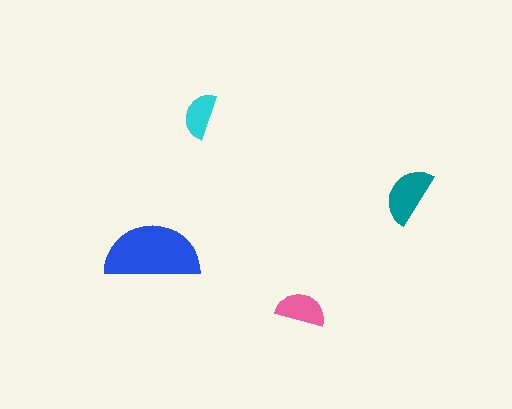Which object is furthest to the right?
The teal semicircle is rightmost.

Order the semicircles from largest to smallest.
the blue one, the teal one, the pink one, the cyan one.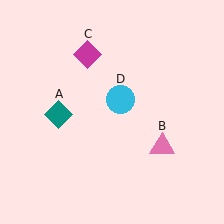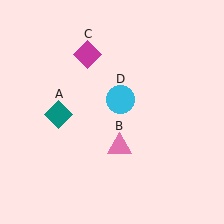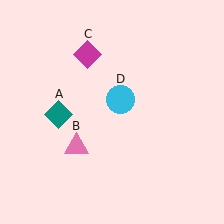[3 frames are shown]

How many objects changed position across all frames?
1 object changed position: pink triangle (object B).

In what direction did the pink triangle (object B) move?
The pink triangle (object B) moved left.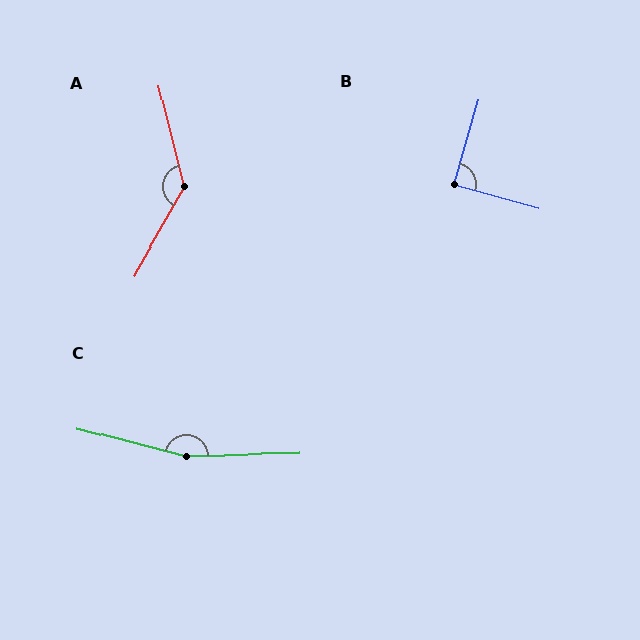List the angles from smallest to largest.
B (90°), A (137°), C (164°).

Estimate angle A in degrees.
Approximately 137 degrees.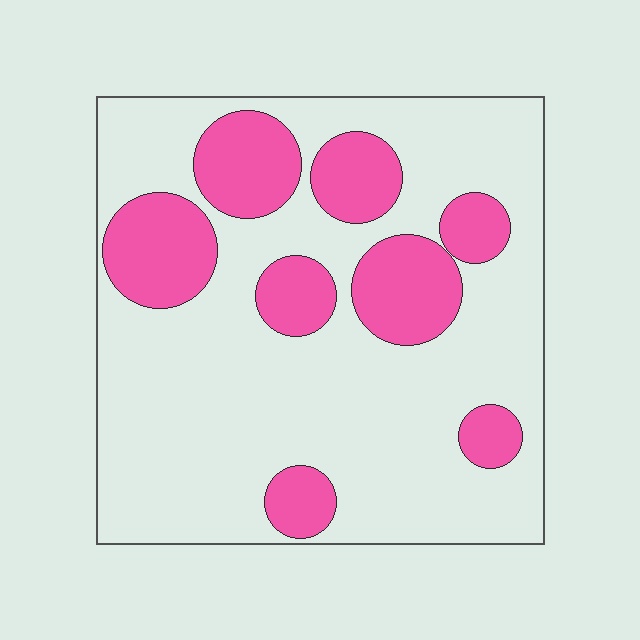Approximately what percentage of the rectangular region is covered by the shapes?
Approximately 25%.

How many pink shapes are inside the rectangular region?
8.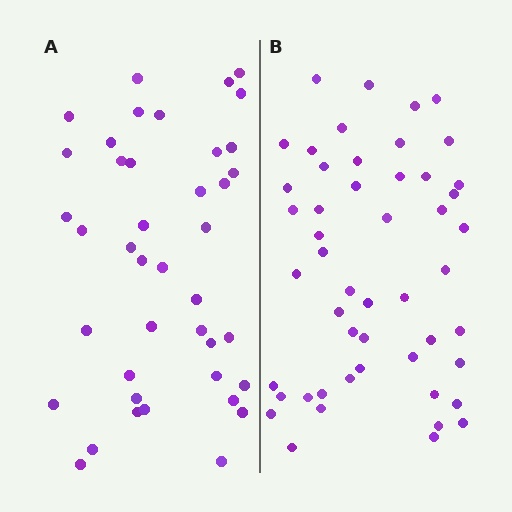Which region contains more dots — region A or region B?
Region B (the right region) has more dots.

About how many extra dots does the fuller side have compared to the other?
Region B has roughly 8 or so more dots than region A.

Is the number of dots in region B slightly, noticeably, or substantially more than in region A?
Region B has only slightly more — the two regions are fairly close. The ratio is roughly 1.2 to 1.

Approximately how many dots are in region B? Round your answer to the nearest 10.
About 50 dots.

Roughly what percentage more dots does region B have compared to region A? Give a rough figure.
About 20% more.